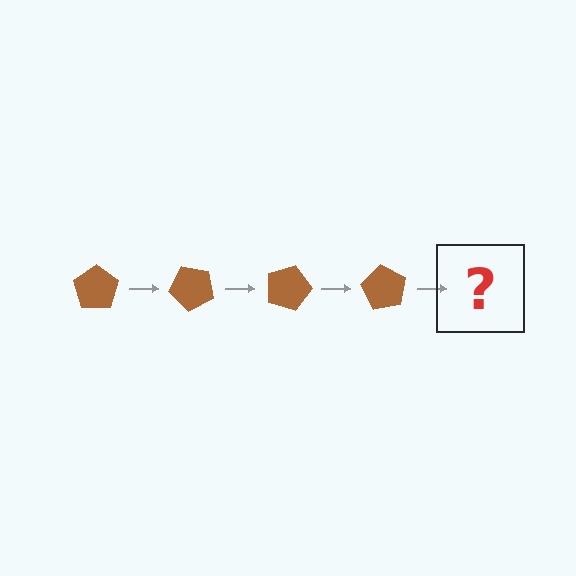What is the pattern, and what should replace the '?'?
The pattern is that the pentagon rotates 45 degrees each step. The '?' should be a brown pentagon rotated 180 degrees.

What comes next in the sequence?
The next element should be a brown pentagon rotated 180 degrees.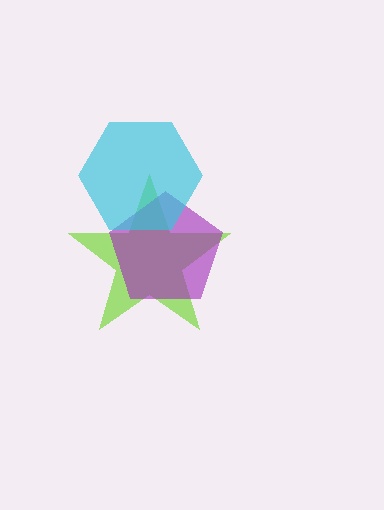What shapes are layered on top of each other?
The layered shapes are: a lime star, a purple pentagon, a cyan hexagon.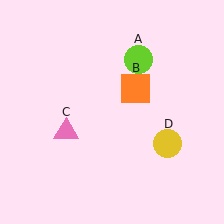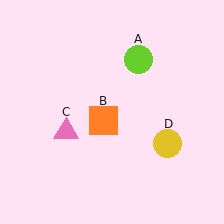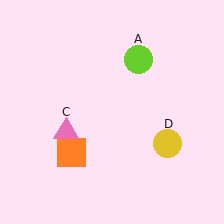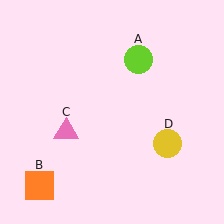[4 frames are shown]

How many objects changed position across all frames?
1 object changed position: orange square (object B).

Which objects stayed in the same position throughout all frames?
Lime circle (object A) and pink triangle (object C) and yellow circle (object D) remained stationary.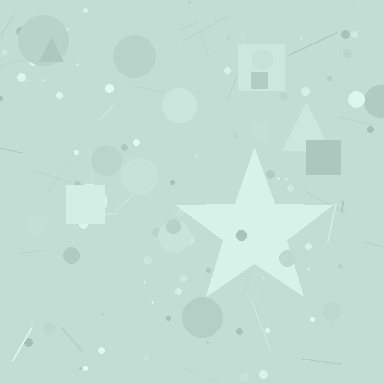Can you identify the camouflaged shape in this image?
The camouflaged shape is a star.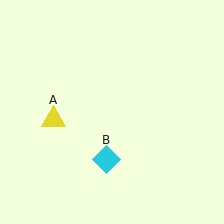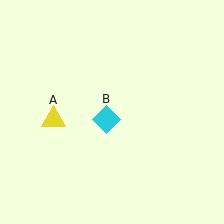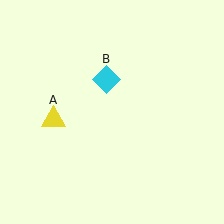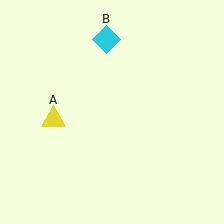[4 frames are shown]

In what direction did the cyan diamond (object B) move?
The cyan diamond (object B) moved up.